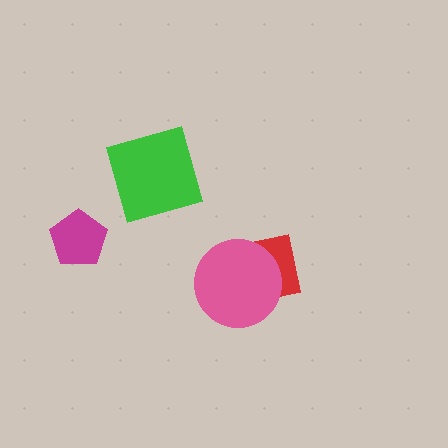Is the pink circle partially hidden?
No, no other shape covers it.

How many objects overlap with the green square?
0 objects overlap with the green square.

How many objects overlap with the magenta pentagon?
0 objects overlap with the magenta pentagon.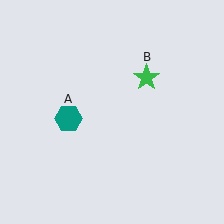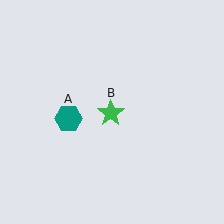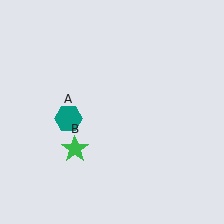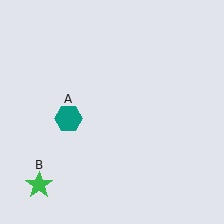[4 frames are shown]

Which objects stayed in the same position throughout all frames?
Teal hexagon (object A) remained stationary.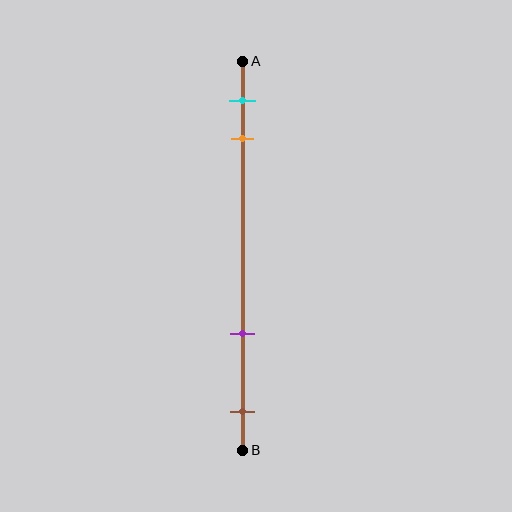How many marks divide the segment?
There are 4 marks dividing the segment.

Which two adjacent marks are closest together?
The cyan and orange marks are the closest adjacent pair.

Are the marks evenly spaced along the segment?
No, the marks are not evenly spaced.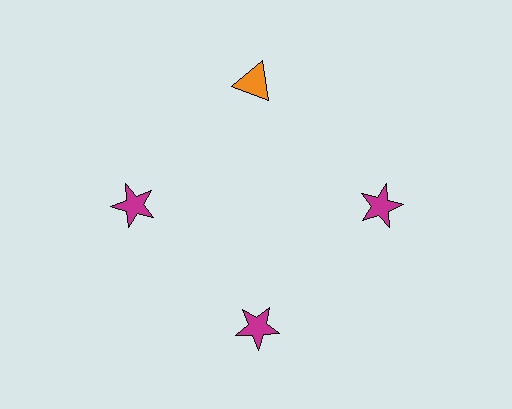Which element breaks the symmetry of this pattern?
The orange triangle at roughly the 12 o'clock position breaks the symmetry. All other shapes are magenta stars.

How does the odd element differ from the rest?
It differs in both color (orange instead of magenta) and shape (triangle instead of star).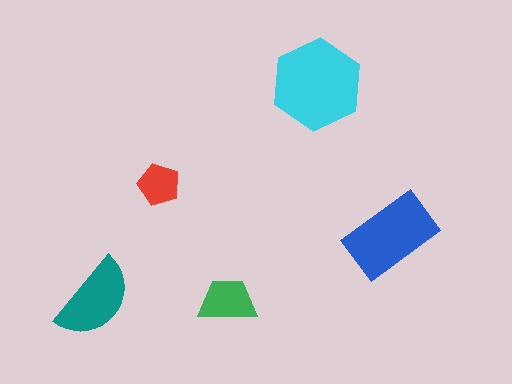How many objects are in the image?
There are 5 objects in the image.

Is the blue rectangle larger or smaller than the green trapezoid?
Larger.